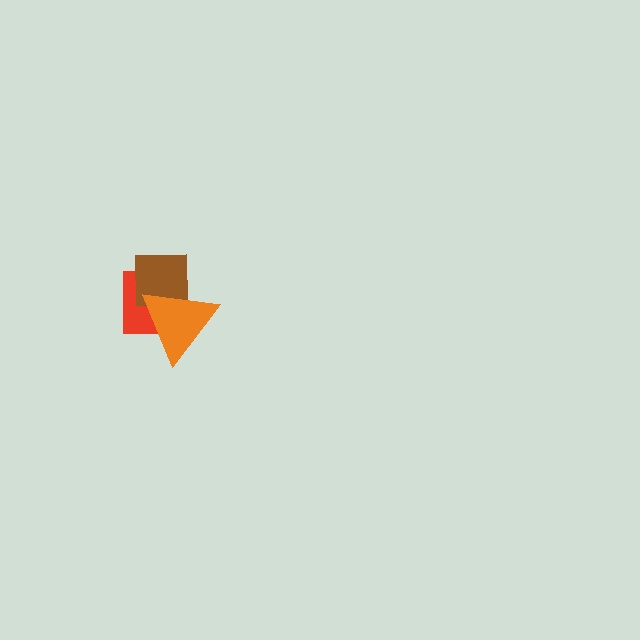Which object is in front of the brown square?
The orange triangle is in front of the brown square.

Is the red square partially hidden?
Yes, it is partially covered by another shape.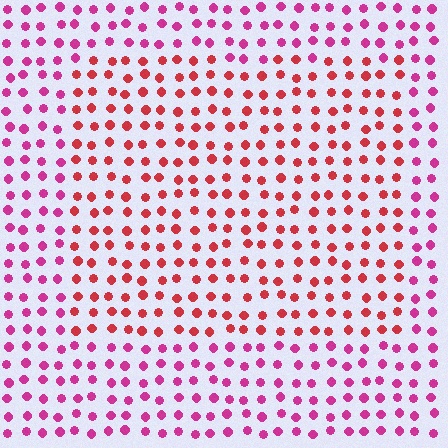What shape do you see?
I see a rectangle.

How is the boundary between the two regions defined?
The boundary is defined purely by a slight shift in hue (about 33 degrees). Spacing, size, and orientation are identical on both sides.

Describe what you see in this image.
The image is filled with small magenta elements in a uniform arrangement. A rectangle-shaped region is visible where the elements are tinted to a slightly different hue, forming a subtle color boundary.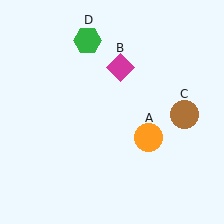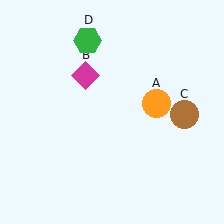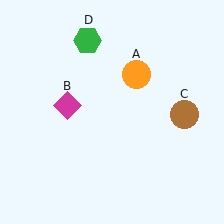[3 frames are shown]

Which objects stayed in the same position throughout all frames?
Brown circle (object C) and green hexagon (object D) remained stationary.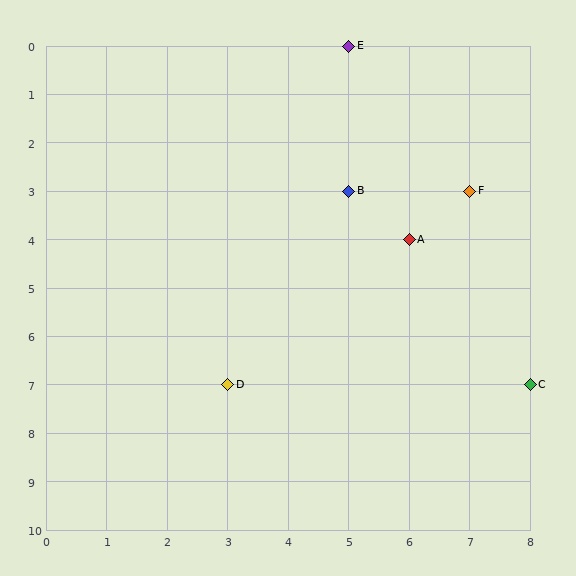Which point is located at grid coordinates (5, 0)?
Point E is at (5, 0).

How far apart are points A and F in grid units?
Points A and F are 1 column and 1 row apart (about 1.4 grid units diagonally).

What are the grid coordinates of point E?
Point E is at grid coordinates (5, 0).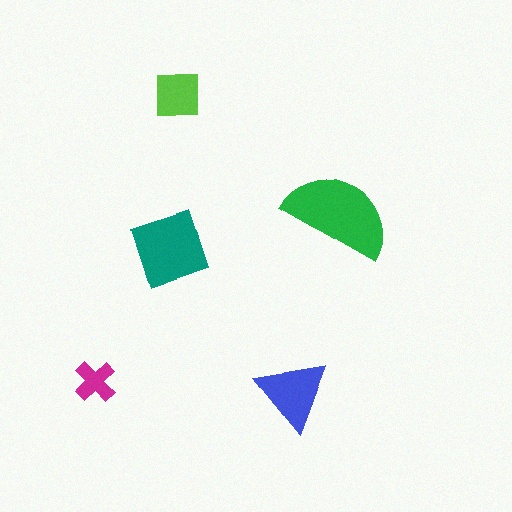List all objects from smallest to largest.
The magenta cross, the lime square, the blue triangle, the teal diamond, the green semicircle.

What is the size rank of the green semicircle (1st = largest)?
1st.